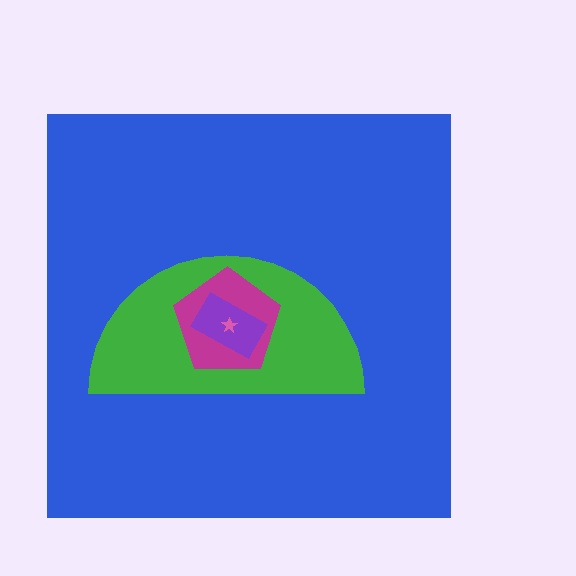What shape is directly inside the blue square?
The green semicircle.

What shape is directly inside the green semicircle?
The magenta pentagon.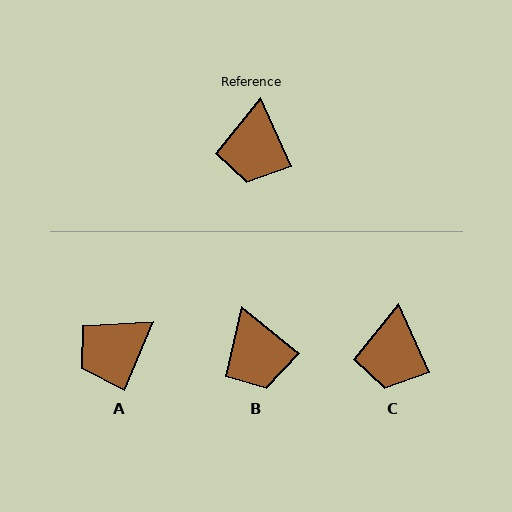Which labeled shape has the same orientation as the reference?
C.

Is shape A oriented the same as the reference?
No, it is off by about 48 degrees.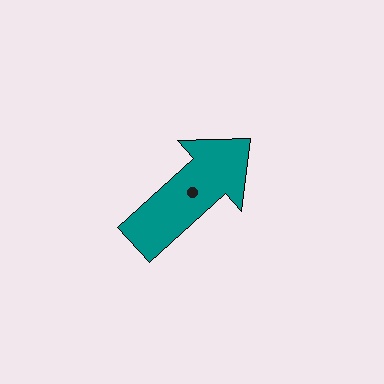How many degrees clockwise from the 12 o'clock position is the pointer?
Approximately 48 degrees.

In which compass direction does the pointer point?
Northeast.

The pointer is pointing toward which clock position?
Roughly 2 o'clock.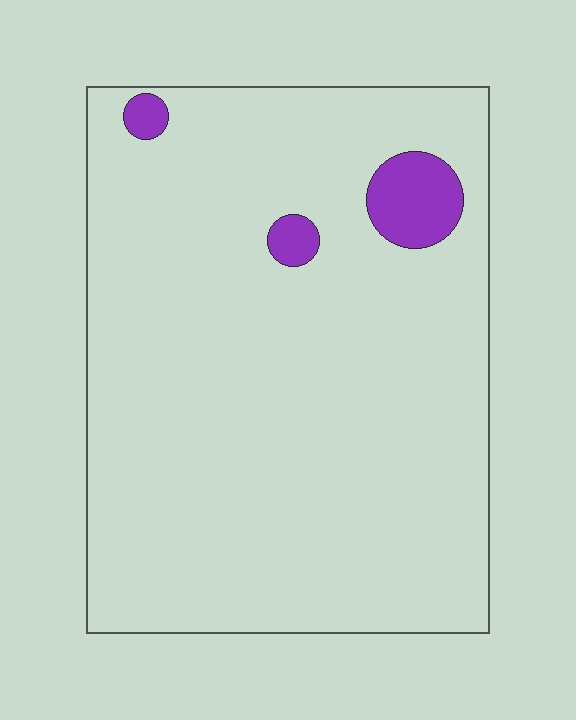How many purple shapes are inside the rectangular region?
3.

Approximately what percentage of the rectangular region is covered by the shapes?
Approximately 5%.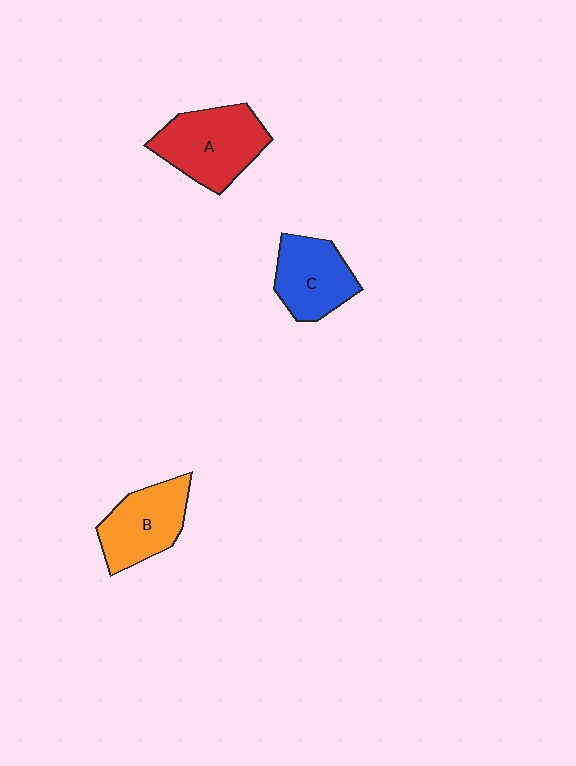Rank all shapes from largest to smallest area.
From largest to smallest: A (red), B (orange), C (blue).